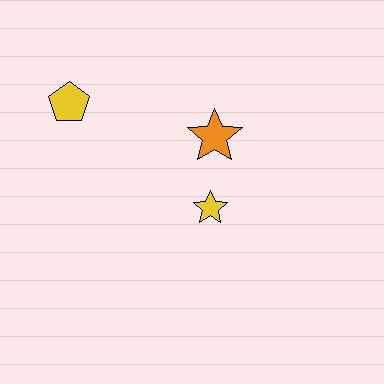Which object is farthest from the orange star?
The yellow pentagon is farthest from the orange star.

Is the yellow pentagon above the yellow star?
Yes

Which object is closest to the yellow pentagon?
The orange star is closest to the yellow pentagon.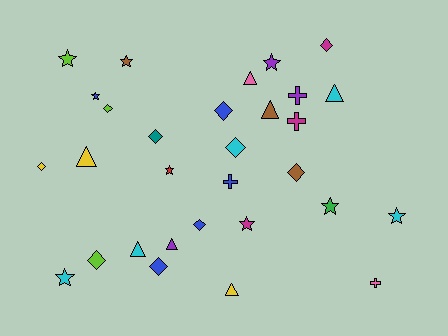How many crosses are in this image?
There are 4 crosses.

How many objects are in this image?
There are 30 objects.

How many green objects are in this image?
There is 1 green object.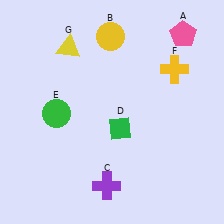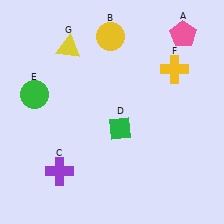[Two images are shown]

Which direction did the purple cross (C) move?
The purple cross (C) moved left.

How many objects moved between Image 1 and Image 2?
2 objects moved between the two images.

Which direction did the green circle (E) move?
The green circle (E) moved left.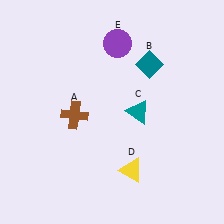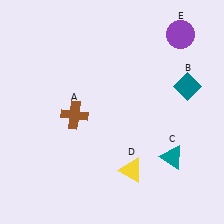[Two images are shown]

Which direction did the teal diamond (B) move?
The teal diamond (B) moved right.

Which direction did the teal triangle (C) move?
The teal triangle (C) moved down.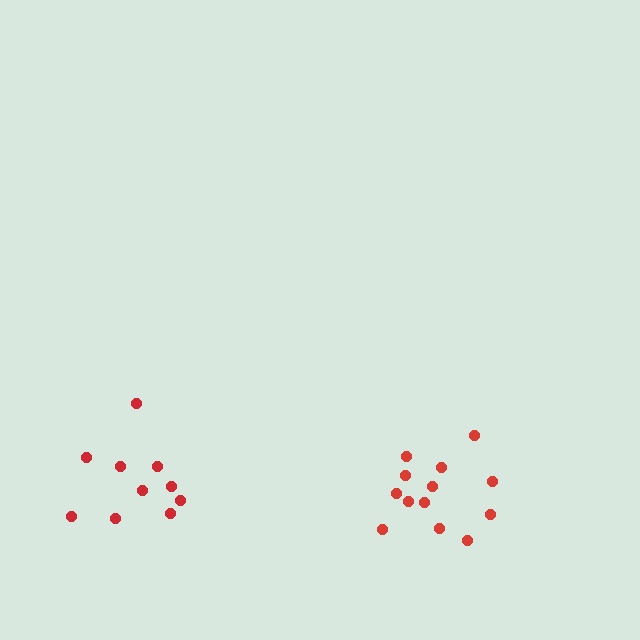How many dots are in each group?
Group 1: 13 dots, Group 2: 10 dots (23 total).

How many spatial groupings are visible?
There are 2 spatial groupings.